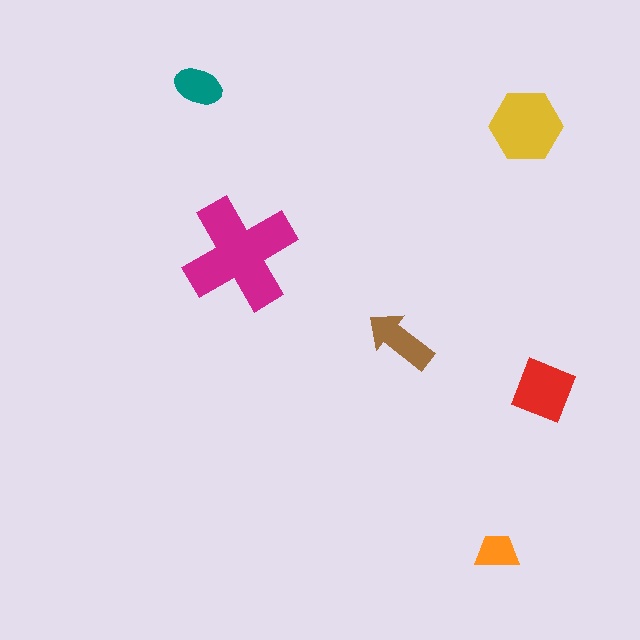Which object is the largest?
The magenta cross.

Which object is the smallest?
The orange trapezoid.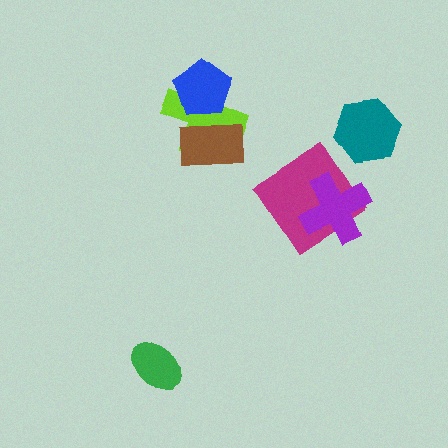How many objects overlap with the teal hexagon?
0 objects overlap with the teal hexagon.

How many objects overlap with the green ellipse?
0 objects overlap with the green ellipse.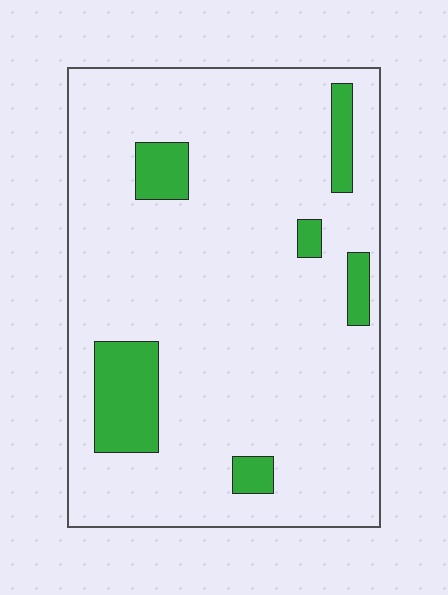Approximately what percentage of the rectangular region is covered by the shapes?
Approximately 10%.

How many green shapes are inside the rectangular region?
6.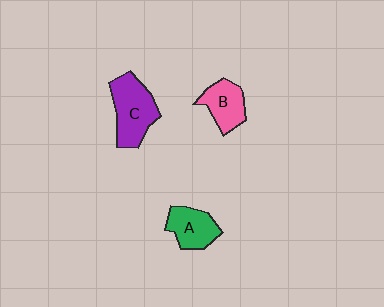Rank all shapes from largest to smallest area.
From largest to smallest: C (purple), A (green), B (pink).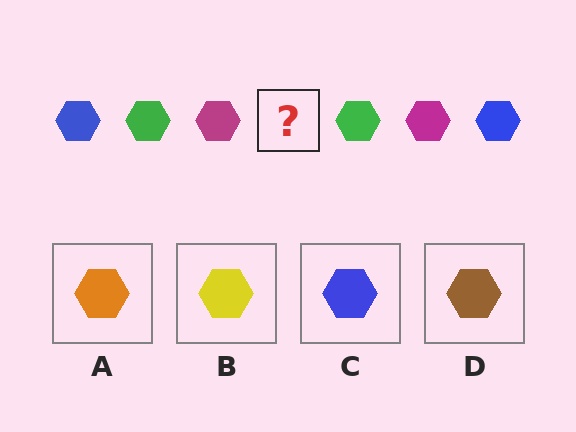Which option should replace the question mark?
Option C.